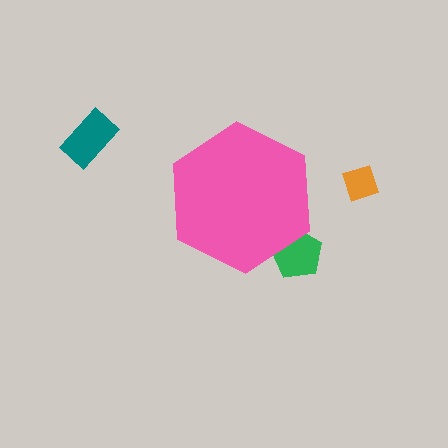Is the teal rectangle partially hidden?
No, the teal rectangle is fully visible.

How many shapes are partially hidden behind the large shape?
1 shape is partially hidden.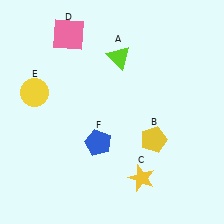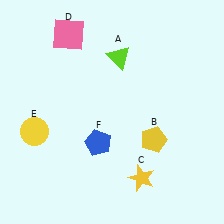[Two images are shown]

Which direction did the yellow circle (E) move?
The yellow circle (E) moved down.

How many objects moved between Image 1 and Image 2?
1 object moved between the two images.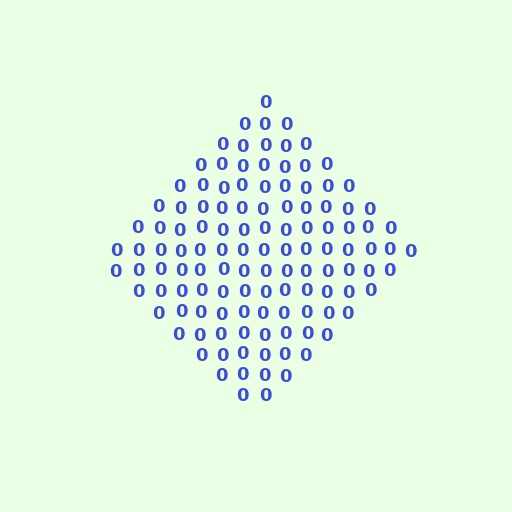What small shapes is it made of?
It is made of small digit 0's.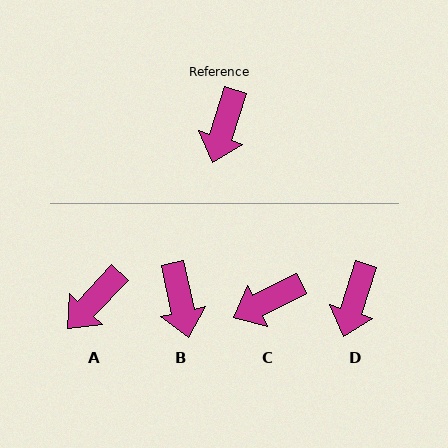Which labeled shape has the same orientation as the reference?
D.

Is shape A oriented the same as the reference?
No, it is off by about 26 degrees.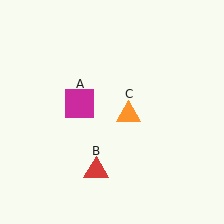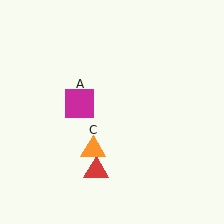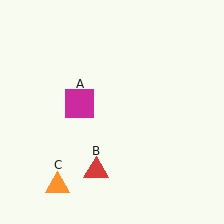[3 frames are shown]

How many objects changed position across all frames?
1 object changed position: orange triangle (object C).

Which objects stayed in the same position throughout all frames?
Magenta square (object A) and red triangle (object B) remained stationary.